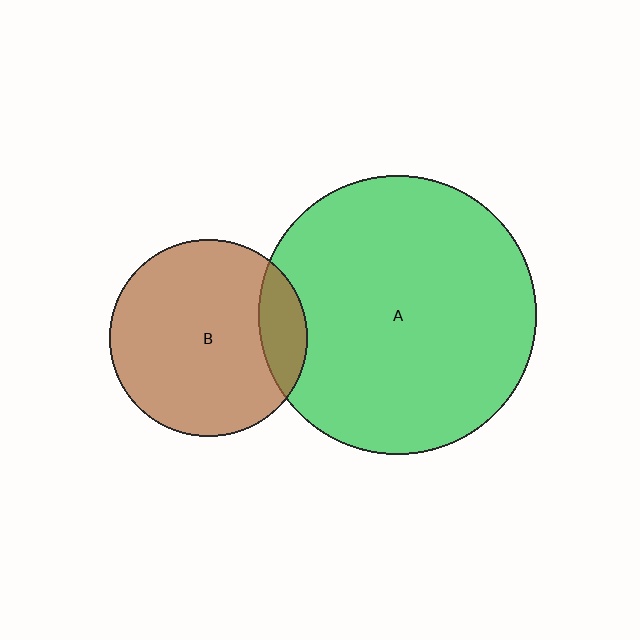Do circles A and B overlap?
Yes.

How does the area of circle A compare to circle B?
Approximately 2.0 times.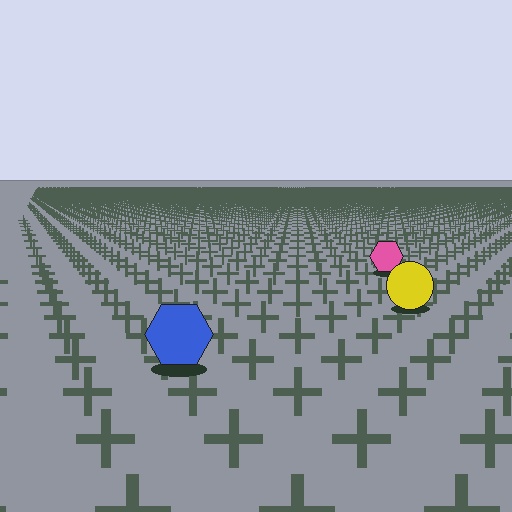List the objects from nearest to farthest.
From nearest to farthest: the blue hexagon, the yellow circle, the pink hexagon.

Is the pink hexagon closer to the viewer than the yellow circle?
No. The yellow circle is closer — you can tell from the texture gradient: the ground texture is coarser near it.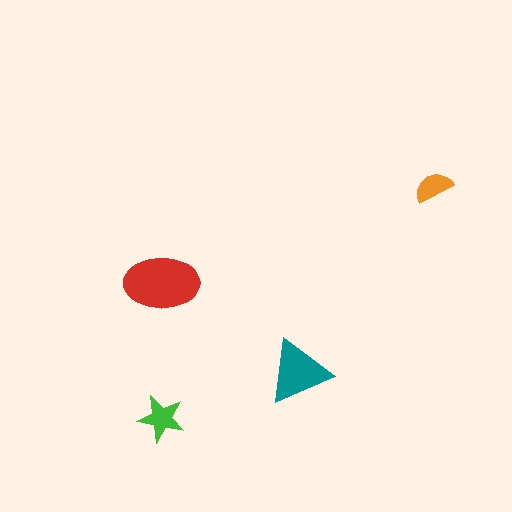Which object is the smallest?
The orange semicircle.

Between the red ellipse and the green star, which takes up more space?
The red ellipse.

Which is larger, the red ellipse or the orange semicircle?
The red ellipse.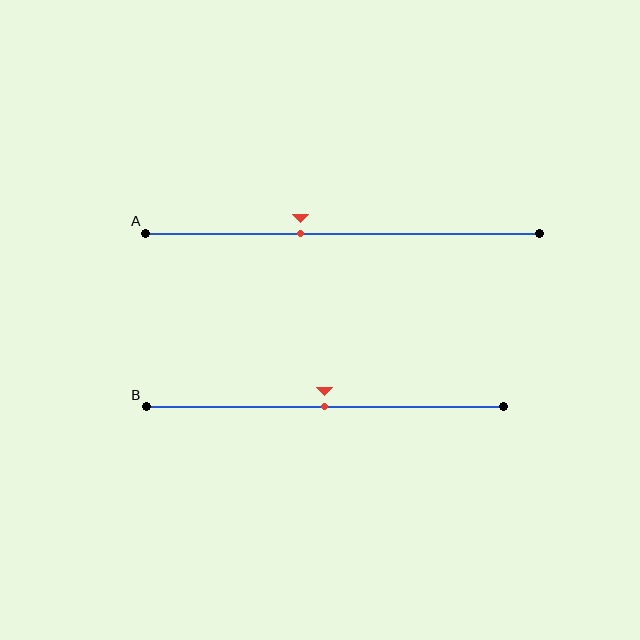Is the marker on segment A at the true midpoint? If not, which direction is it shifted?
No, the marker on segment A is shifted to the left by about 11% of the segment length.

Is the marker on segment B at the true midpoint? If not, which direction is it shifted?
Yes, the marker on segment B is at the true midpoint.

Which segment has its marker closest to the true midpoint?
Segment B has its marker closest to the true midpoint.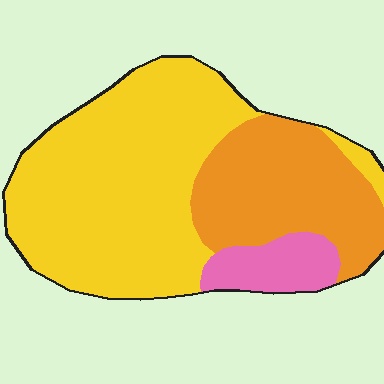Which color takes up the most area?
Yellow, at roughly 60%.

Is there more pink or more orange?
Orange.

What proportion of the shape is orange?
Orange takes up about one third (1/3) of the shape.